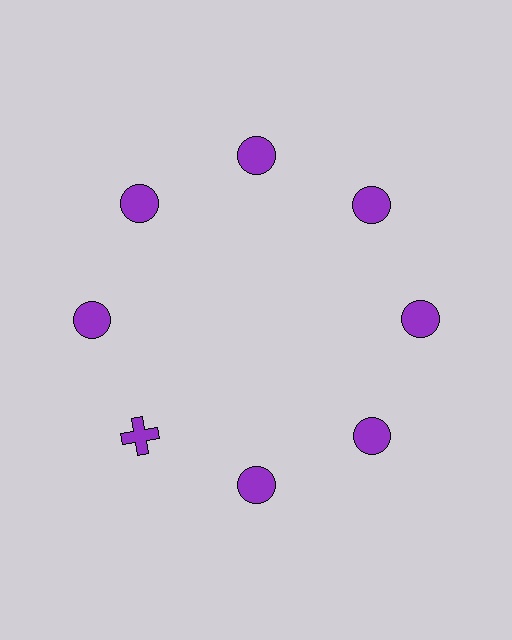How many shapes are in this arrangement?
There are 8 shapes arranged in a ring pattern.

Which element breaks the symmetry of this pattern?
The purple cross at roughly the 8 o'clock position breaks the symmetry. All other shapes are purple circles.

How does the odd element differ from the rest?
It has a different shape: cross instead of circle.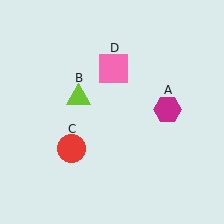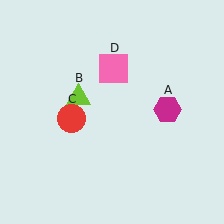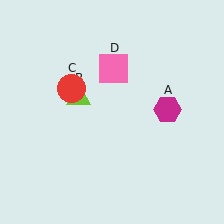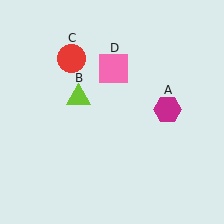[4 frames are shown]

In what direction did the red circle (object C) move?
The red circle (object C) moved up.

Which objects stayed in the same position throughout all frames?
Magenta hexagon (object A) and lime triangle (object B) and pink square (object D) remained stationary.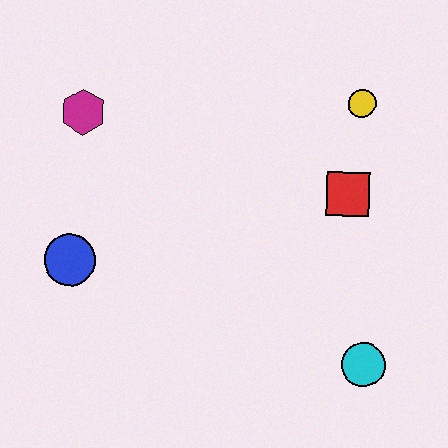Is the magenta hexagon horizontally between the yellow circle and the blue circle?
Yes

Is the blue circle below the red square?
Yes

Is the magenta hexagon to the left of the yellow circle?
Yes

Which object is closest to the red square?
The yellow circle is closest to the red square.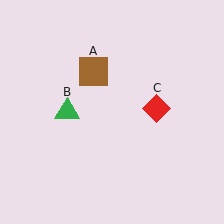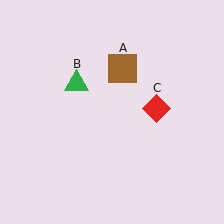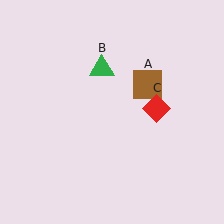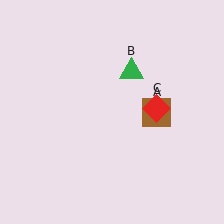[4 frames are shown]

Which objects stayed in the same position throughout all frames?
Red diamond (object C) remained stationary.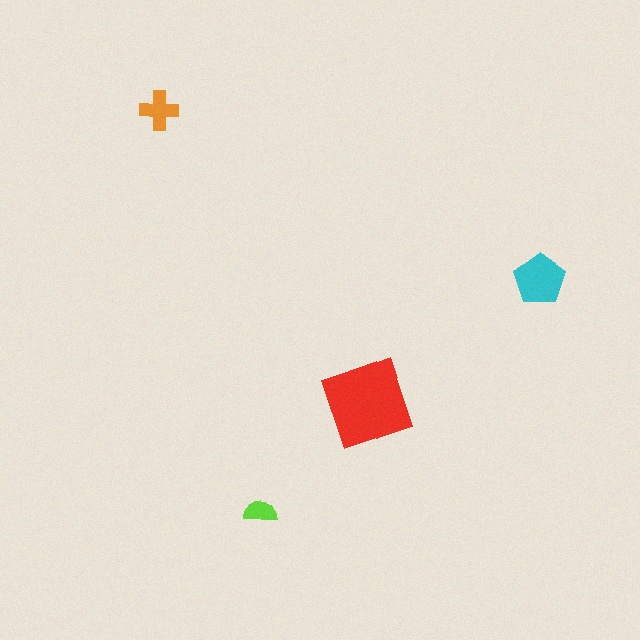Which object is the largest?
The red square.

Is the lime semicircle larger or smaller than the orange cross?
Smaller.